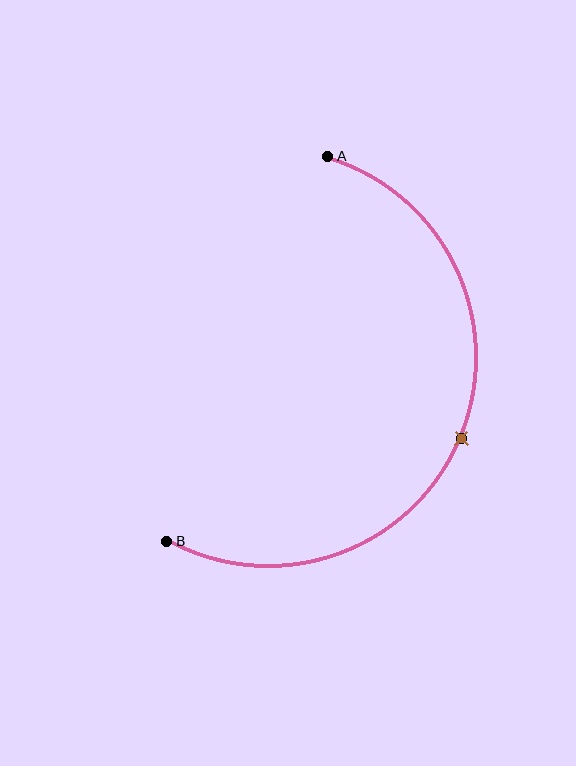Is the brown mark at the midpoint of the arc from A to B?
Yes. The brown mark lies on the arc at equal arc-length from both A and B — it is the arc midpoint.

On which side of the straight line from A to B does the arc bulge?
The arc bulges to the right of the straight line connecting A and B.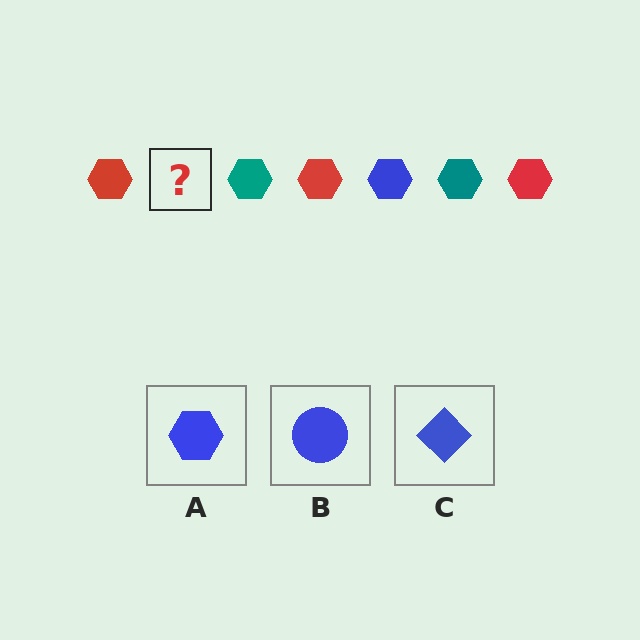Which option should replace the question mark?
Option A.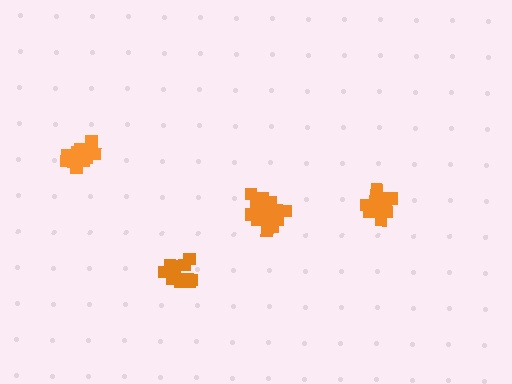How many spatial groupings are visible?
There are 4 spatial groupings.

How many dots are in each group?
Group 1: 14 dots, Group 2: 16 dots, Group 3: 14 dots, Group 4: 17 dots (61 total).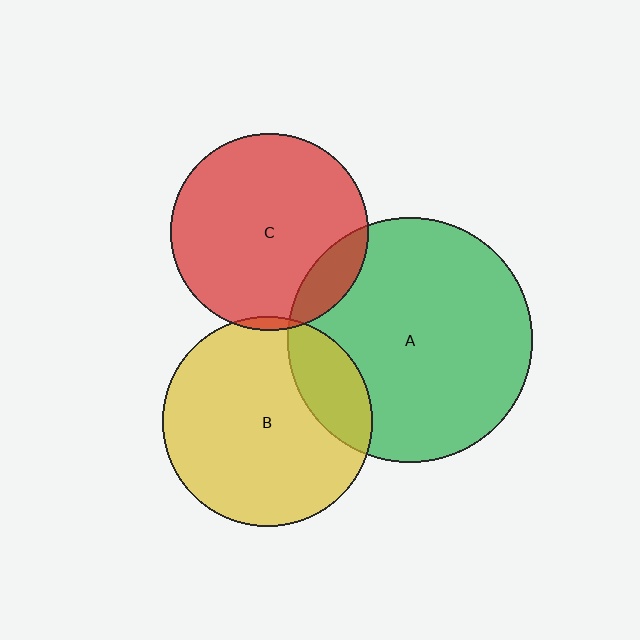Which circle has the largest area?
Circle A (green).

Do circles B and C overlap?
Yes.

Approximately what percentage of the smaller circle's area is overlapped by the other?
Approximately 5%.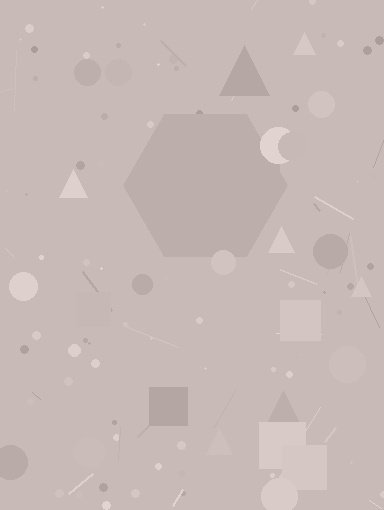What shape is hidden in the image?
A hexagon is hidden in the image.